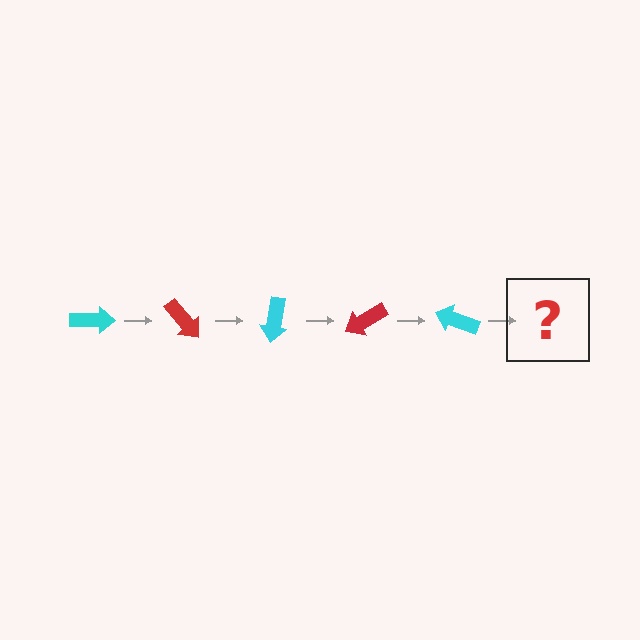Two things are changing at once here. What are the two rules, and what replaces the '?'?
The two rules are that it rotates 50 degrees each step and the color cycles through cyan and red. The '?' should be a red arrow, rotated 250 degrees from the start.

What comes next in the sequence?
The next element should be a red arrow, rotated 250 degrees from the start.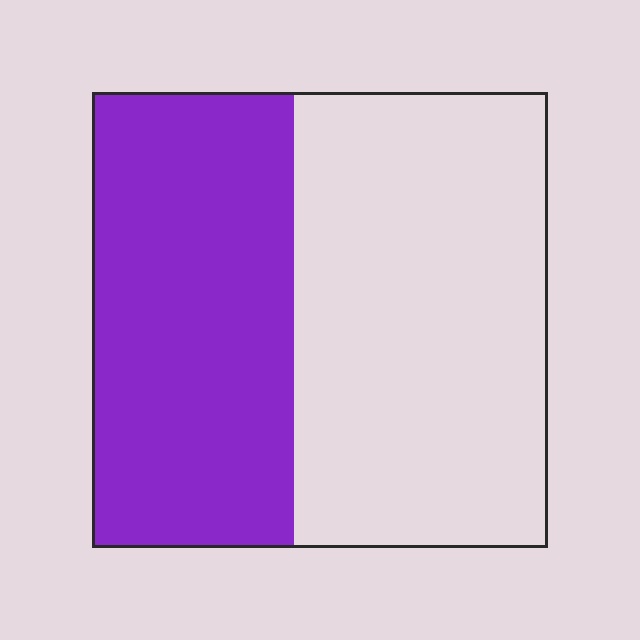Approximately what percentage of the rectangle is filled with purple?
Approximately 45%.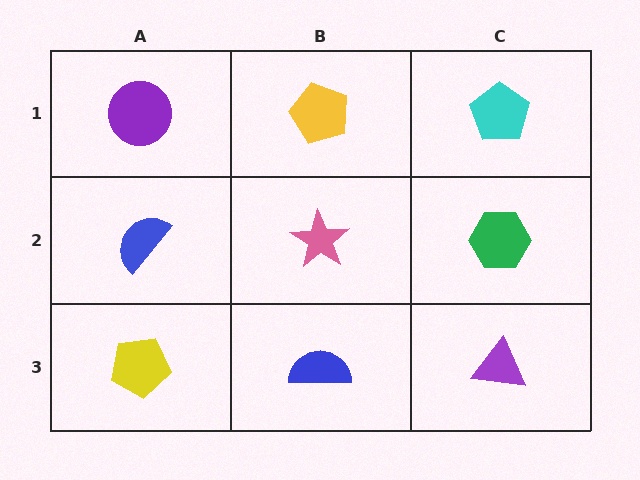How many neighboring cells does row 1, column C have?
2.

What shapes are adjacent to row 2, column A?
A purple circle (row 1, column A), a yellow pentagon (row 3, column A), a pink star (row 2, column B).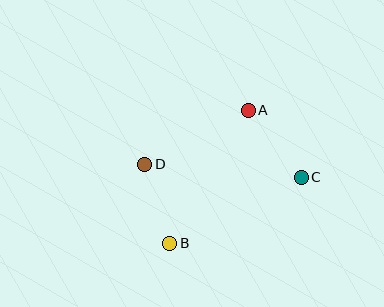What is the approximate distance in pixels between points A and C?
The distance between A and C is approximately 85 pixels.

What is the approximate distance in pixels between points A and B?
The distance between A and B is approximately 154 pixels.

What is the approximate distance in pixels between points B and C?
The distance between B and C is approximately 147 pixels.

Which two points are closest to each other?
Points B and D are closest to each other.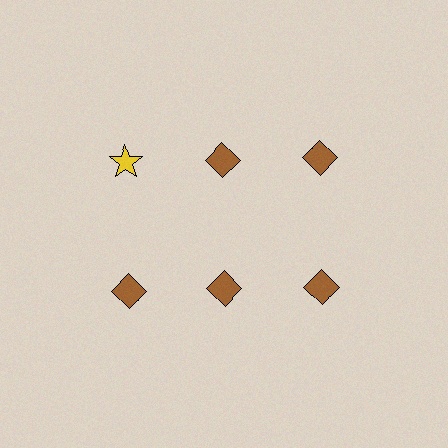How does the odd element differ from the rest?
It differs in both color (yellow instead of brown) and shape (star instead of diamond).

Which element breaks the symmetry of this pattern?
The yellow star in the top row, leftmost column breaks the symmetry. All other shapes are brown diamonds.